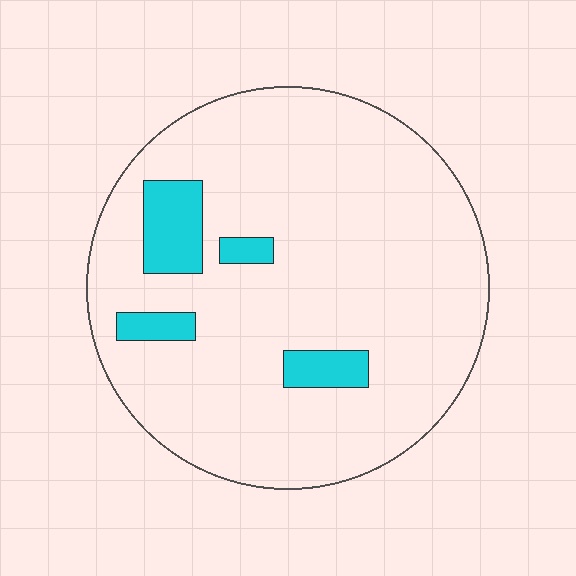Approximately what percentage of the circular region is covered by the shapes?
Approximately 10%.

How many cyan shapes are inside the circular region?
4.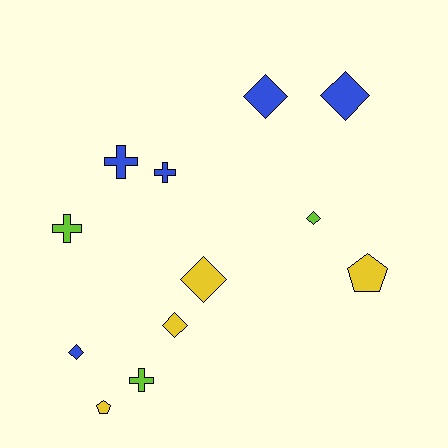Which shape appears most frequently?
Diamond, with 6 objects.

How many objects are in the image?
There are 12 objects.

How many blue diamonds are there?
There are 3 blue diamonds.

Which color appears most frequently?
Blue, with 5 objects.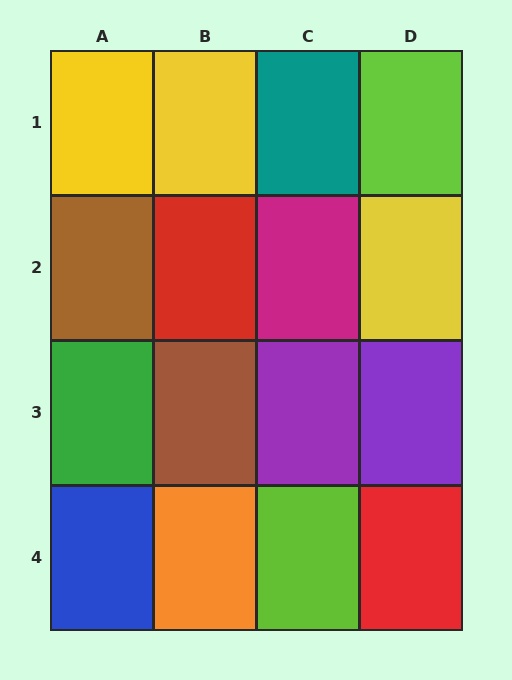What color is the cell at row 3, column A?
Green.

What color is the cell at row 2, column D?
Yellow.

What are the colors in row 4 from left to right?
Blue, orange, lime, red.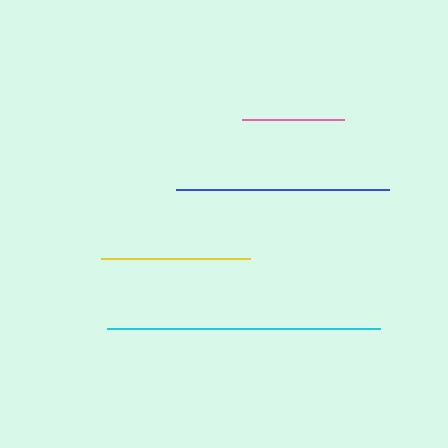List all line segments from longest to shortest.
From longest to shortest: cyan, blue, yellow, pink.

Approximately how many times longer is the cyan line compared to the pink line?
The cyan line is approximately 2.7 times the length of the pink line.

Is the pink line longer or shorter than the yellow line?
The yellow line is longer than the pink line.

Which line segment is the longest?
The cyan line is the longest at approximately 273 pixels.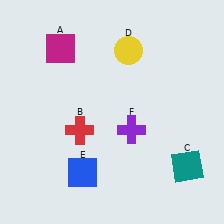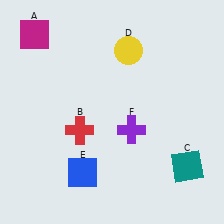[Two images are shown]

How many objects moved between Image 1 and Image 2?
1 object moved between the two images.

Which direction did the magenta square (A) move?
The magenta square (A) moved left.